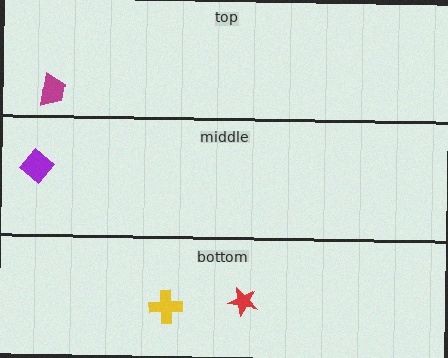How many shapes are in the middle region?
1.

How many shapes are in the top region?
1.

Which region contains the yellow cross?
The bottom region.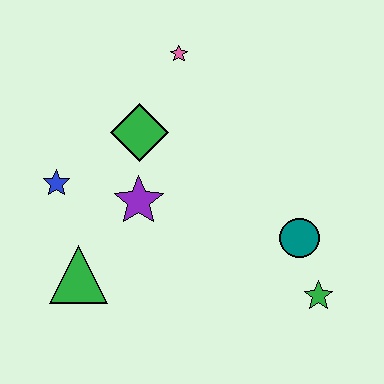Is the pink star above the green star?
Yes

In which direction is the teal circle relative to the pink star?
The teal circle is below the pink star.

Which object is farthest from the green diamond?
The green star is farthest from the green diamond.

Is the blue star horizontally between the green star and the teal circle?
No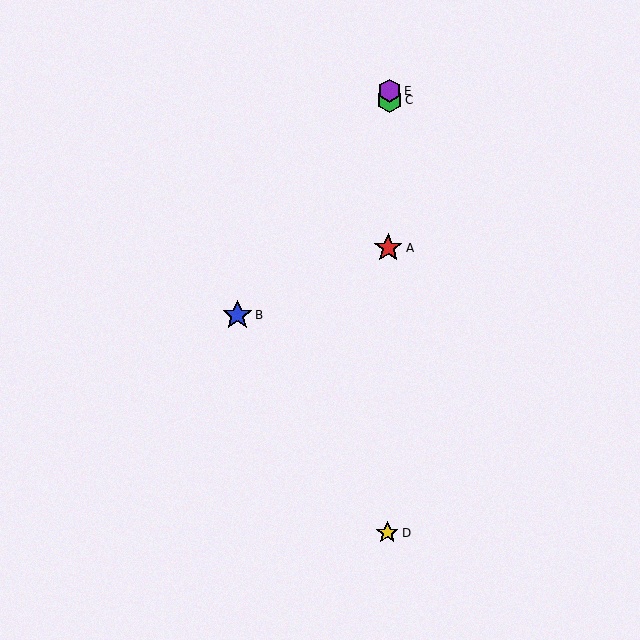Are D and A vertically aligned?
Yes, both are at x≈388.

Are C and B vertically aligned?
No, C is at x≈389 and B is at x≈237.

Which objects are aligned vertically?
Objects A, C, D, E are aligned vertically.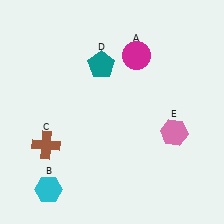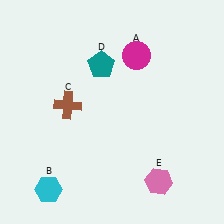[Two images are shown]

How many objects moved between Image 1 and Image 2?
2 objects moved between the two images.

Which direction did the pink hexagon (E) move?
The pink hexagon (E) moved down.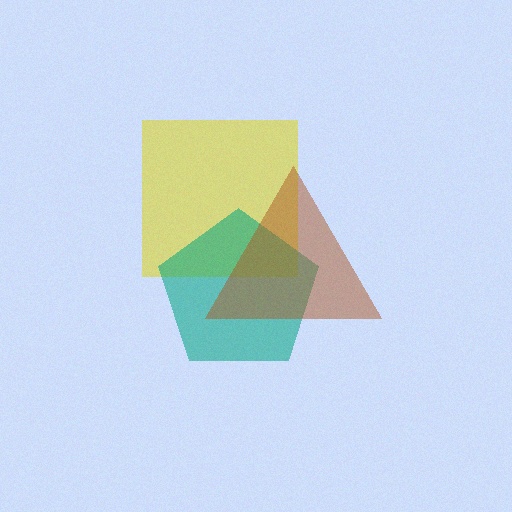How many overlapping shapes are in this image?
There are 3 overlapping shapes in the image.